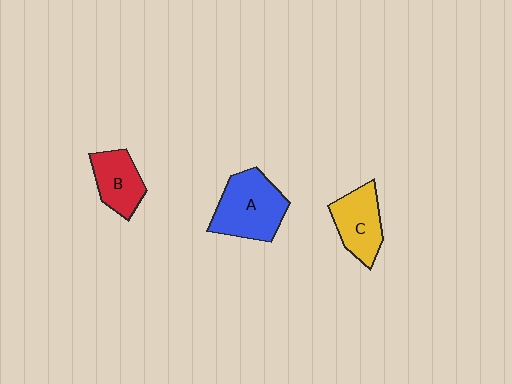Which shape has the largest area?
Shape A (blue).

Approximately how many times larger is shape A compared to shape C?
Approximately 1.3 times.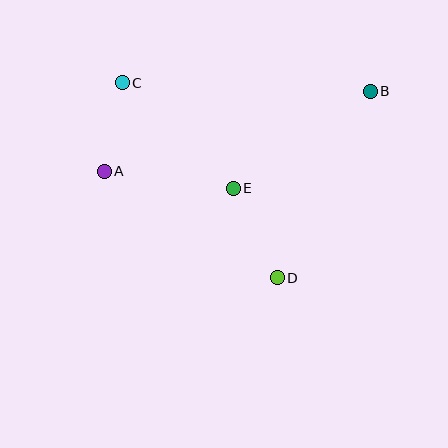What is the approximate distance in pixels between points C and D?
The distance between C and D is approximately 249 pixels.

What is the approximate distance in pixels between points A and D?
The distance between A and D is approximately 203 pixels.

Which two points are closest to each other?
Points A and C are closest to each other.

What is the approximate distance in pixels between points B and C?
The distance between B and C is approximately 248 pixels.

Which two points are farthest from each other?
Points A and B are farthest from each other.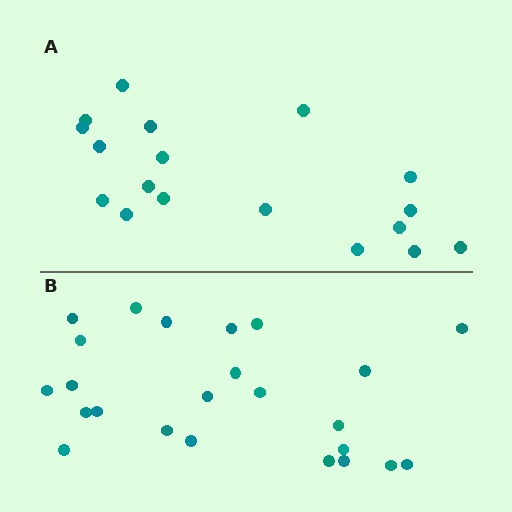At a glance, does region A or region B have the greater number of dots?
Region B (the bottom region) has more dots.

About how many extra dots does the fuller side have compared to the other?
Region B has about 6 more dots than region A.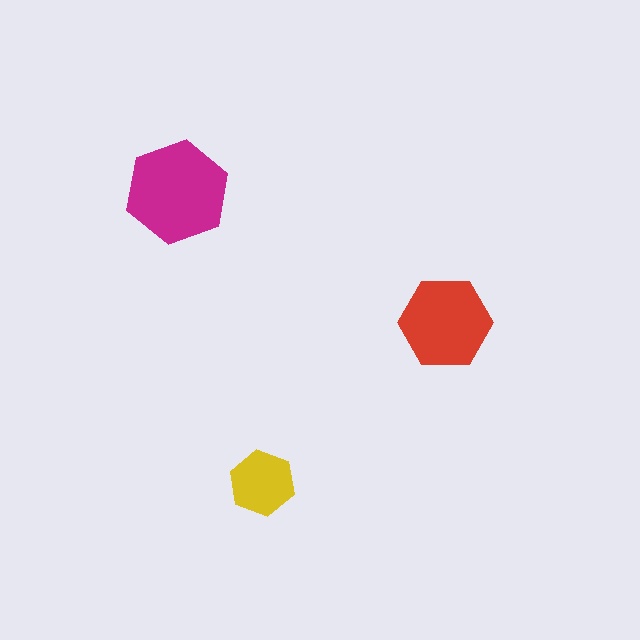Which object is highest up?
The magenta hexagon is topmost.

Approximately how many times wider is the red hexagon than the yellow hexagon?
About 1.5 times wider.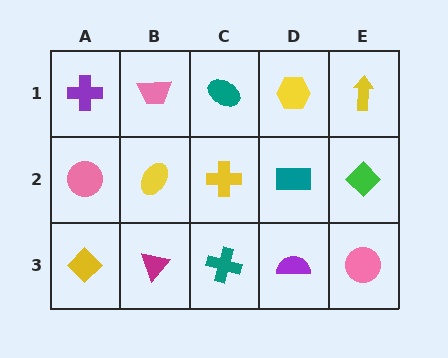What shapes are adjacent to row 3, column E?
A green diamond (row 2, column E), a purple semicircle (row 3, column D).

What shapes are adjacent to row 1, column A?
A pink circle (row 2, column A), a pink trapezoid (row 1, column B).